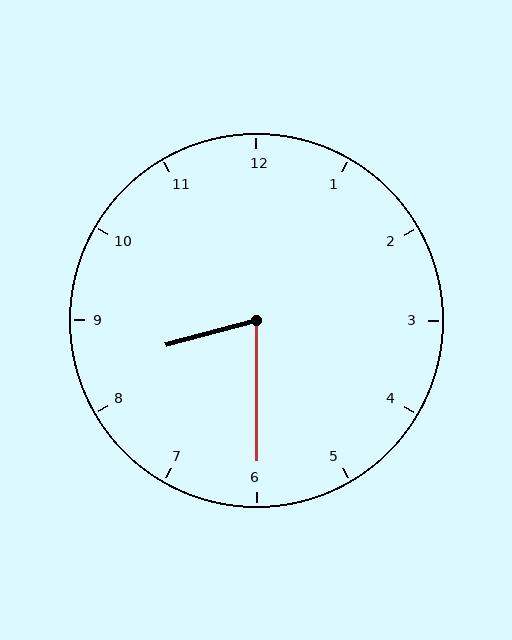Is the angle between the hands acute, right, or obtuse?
It is acute.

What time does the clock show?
8:30.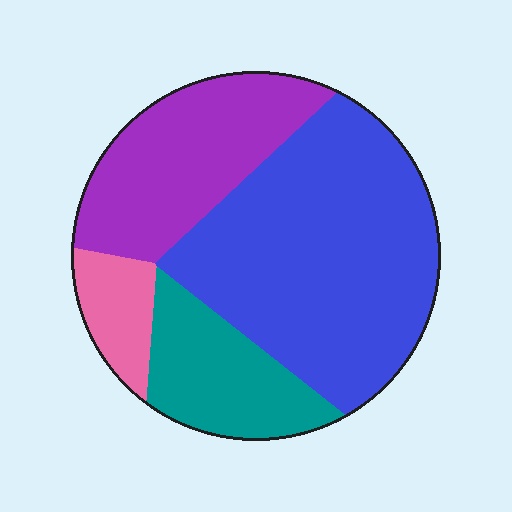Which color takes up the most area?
Blue, at roughly 50%.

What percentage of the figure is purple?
Purple covers roughly 25% of the figure.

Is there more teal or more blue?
Blue.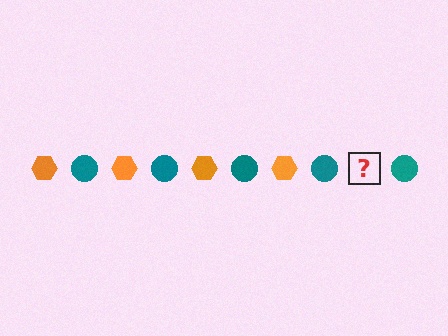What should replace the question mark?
The question mark should be replaced with an orange hexagon.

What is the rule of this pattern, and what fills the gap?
The rule is that the pattern alternates between orange hexagon and teal circle. The gap should be filled with an orange hexagon.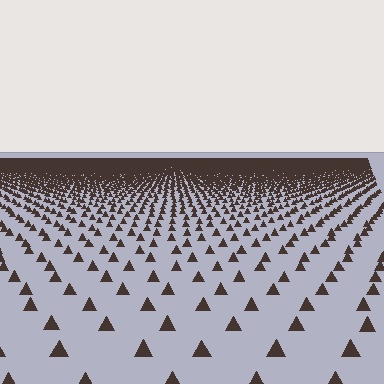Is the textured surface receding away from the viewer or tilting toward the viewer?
The surface is receding away from the viewer. Texture elements get smaller and denser toward the top.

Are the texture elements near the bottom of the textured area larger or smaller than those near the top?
Larger. Near the bottom, elements are closer to the viewer and appear at a bigger on-screen size.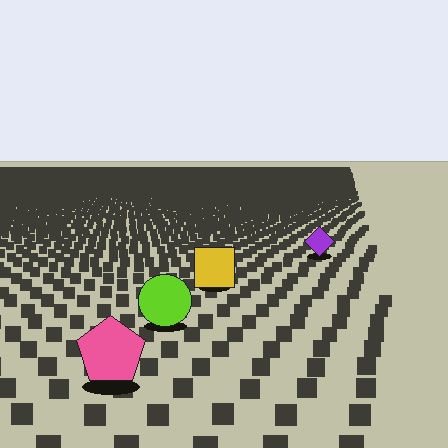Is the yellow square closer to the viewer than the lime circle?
No. The lime circle is closer — you can tell from the texture gradient: the ground texture is coarser near it.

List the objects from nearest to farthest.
From nearest to farthest: the pink pentagon, the lime circle, the yellow square, the purple diamond.